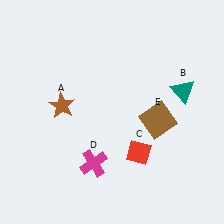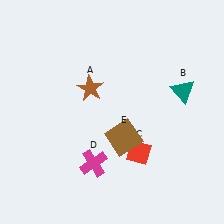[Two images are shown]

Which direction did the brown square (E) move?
The brown square (E) moved left.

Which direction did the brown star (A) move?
The brown star (A) moved right.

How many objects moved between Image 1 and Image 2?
2 objects moved between the two images.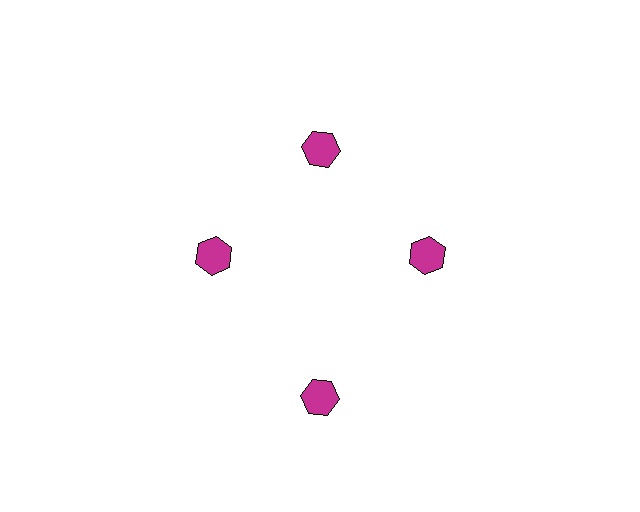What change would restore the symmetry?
The symmetry would be restored by moving it inward, back onto the ring so that all 4 hexagons sit at equal angles and equal distance from the center.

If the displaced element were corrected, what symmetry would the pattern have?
It would have 4-fold rotational symmetry — the pattern would map onto itself every 90 degrees.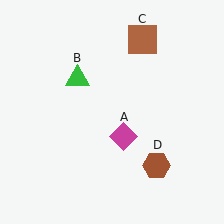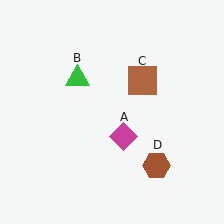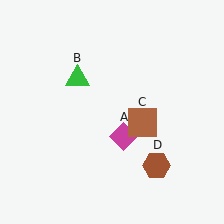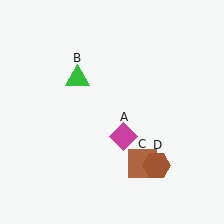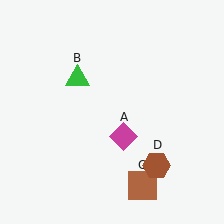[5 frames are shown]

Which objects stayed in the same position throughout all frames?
Magenta diamond (object A) and green triangle (object B) and brown hexagon (object D) remained stationary.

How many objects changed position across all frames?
1 object changed position: brown square (object C).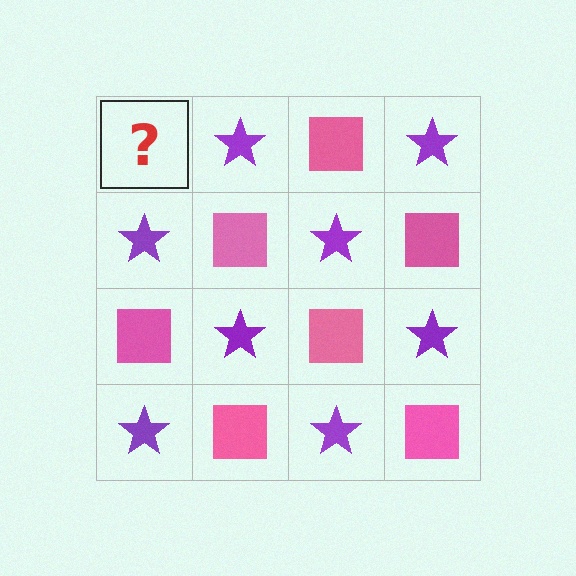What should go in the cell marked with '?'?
The missing cell should contain a pink square.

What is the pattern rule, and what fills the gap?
The rule is that it alternates pink square and purple star in a checkerboard pattern. The gap should be filled with a pink square.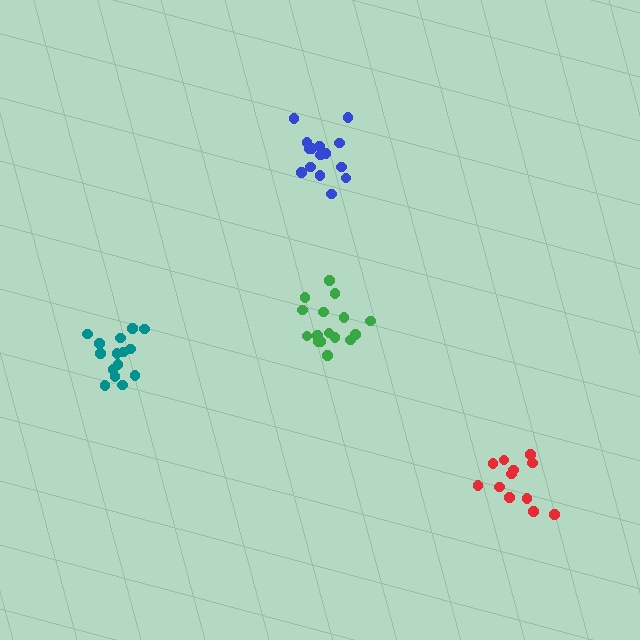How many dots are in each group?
Group 1: 16 dots, Group 2: 12 dots, Group 3: 15 dots, Group 4: 15 dots (58 total).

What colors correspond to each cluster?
The clusters are colored: green, red, teal, blue.